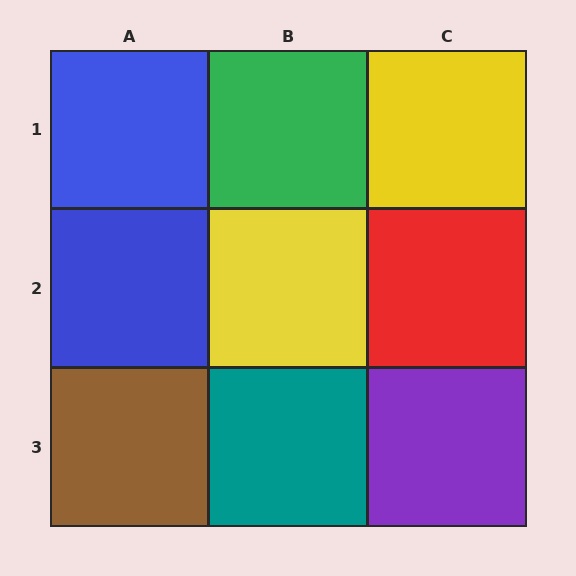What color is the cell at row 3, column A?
Brown.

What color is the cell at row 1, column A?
Blue.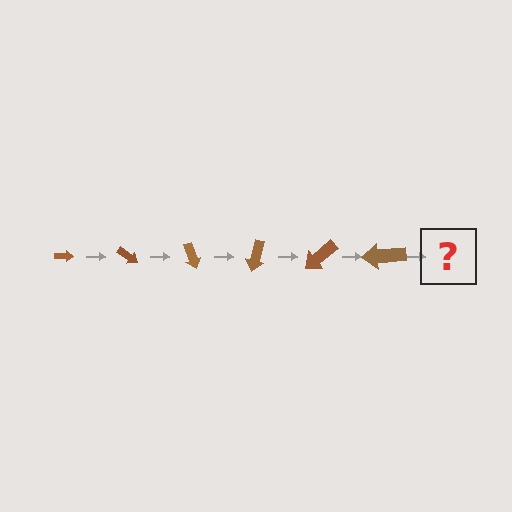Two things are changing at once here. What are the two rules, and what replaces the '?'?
The two rules are that the arrow grows larger each step and it rotates 35 degrees each step. The '?' should be an arrow, larger than the previous one and rotated 210 degrees from the start.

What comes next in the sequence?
The next element should be an arrow, larger than the previous one and rotated 210 degrees from the start.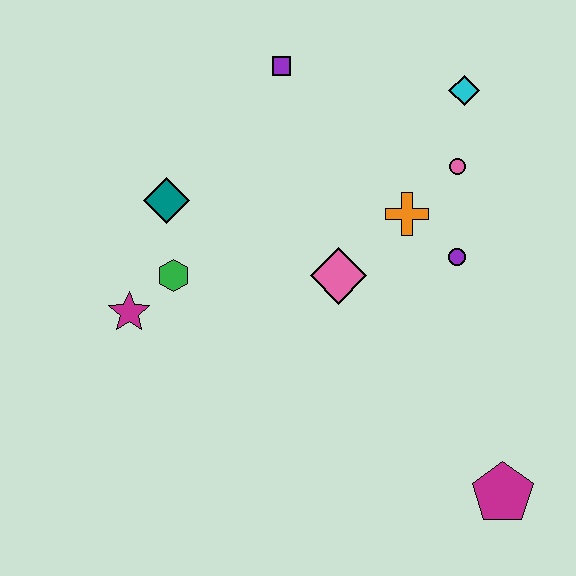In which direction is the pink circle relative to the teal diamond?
The pink circle is to the right of the teal diamond.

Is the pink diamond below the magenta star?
No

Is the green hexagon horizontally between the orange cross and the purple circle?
No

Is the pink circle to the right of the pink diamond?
Yes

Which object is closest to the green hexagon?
The magenta star is closest to the green hexagon.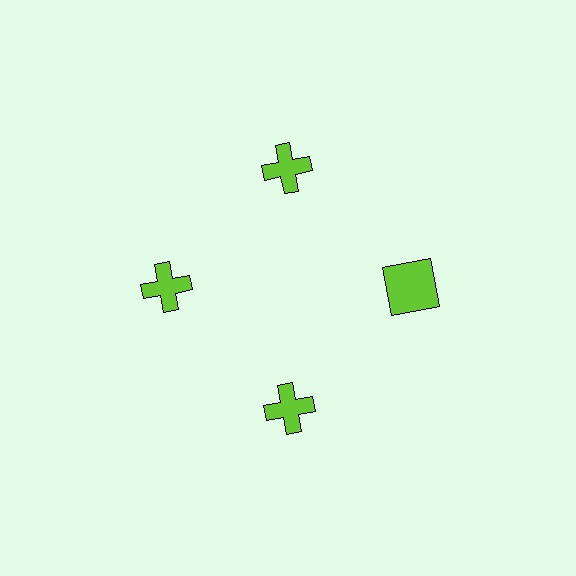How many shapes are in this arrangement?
There are 4 shapes arranged in a ring pattern.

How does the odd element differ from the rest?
It has a different shape: square instead of cross.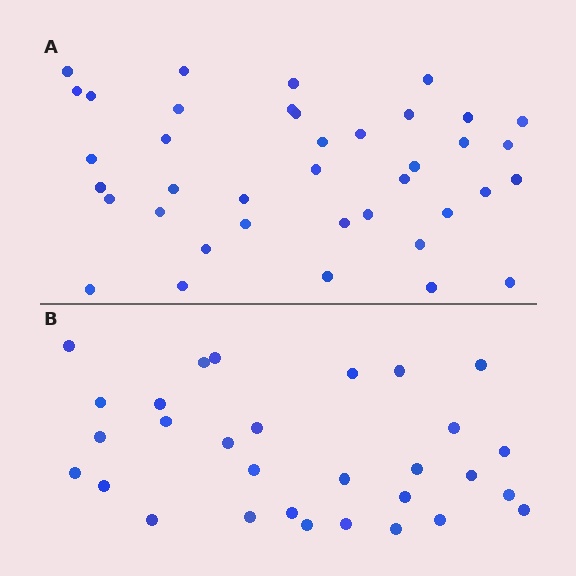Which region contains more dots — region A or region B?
Region A (the top region) has more dots.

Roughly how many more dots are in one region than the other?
Region A has roughly 8 or so more dots than region B.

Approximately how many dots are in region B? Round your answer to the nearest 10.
About 30 dots.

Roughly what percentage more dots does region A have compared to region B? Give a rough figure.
About 30% more.